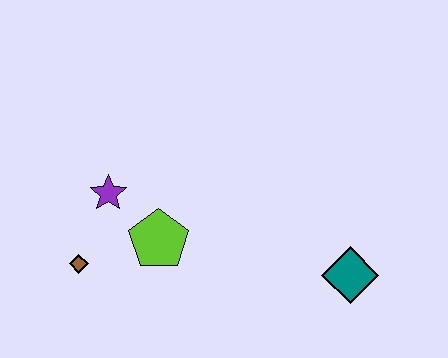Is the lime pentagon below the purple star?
Yes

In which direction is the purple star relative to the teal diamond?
The purple star is to the left of the teal diamond.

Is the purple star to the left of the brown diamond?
No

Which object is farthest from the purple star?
The teal diamond is farthest from the purple star.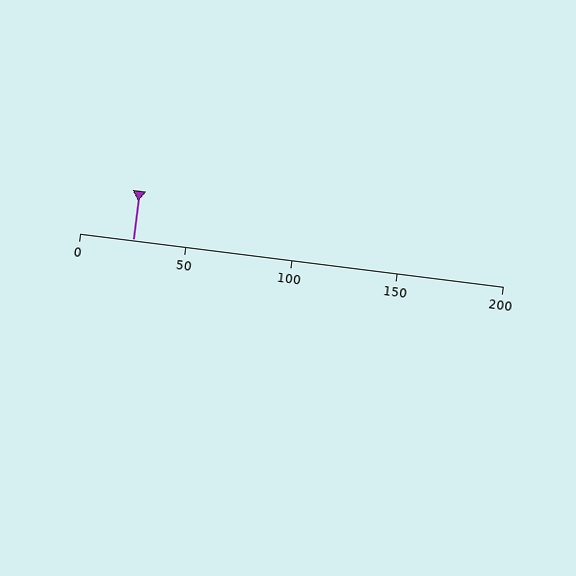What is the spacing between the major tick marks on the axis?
The major ticks are spaced 50 apart.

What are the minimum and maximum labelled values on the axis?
The axis runs from 0 to 200.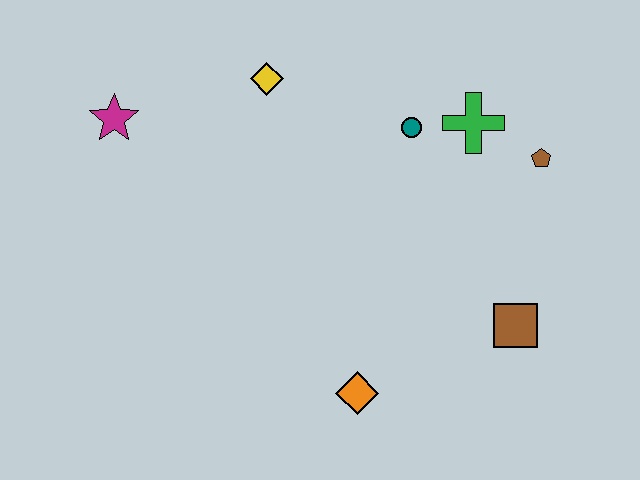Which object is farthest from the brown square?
The magenta star is farthest from the brown square.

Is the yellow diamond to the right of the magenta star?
Yes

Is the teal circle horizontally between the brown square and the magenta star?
Yes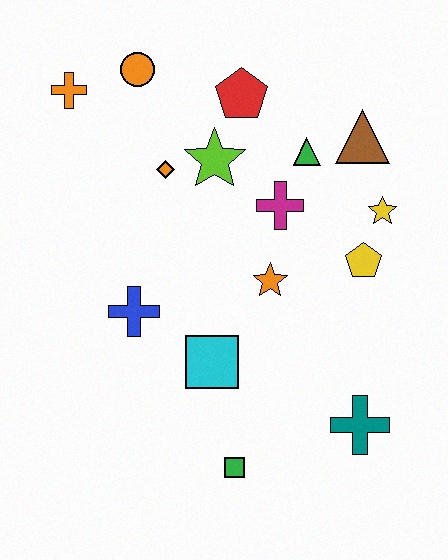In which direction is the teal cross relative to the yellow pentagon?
The teal cross is below the yellow pentagon.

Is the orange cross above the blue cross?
Yes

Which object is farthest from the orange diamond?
The teal cross is farthest from the orange diamond.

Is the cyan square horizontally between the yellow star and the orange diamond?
Yes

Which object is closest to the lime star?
The orange diamond is closest to the lime star.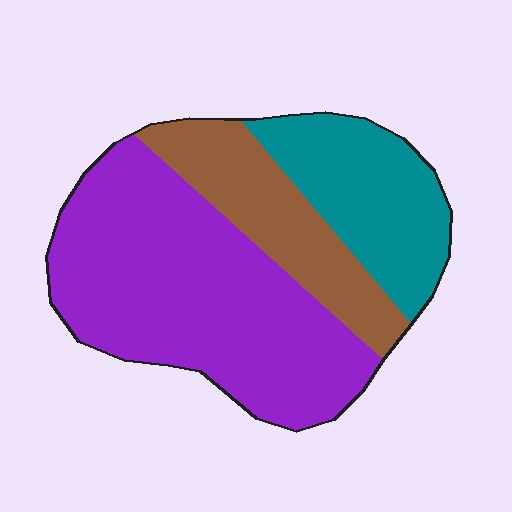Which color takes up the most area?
Purple, at roughly 55%.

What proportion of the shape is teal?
Teal takes up between a sixth and a third of the shape.